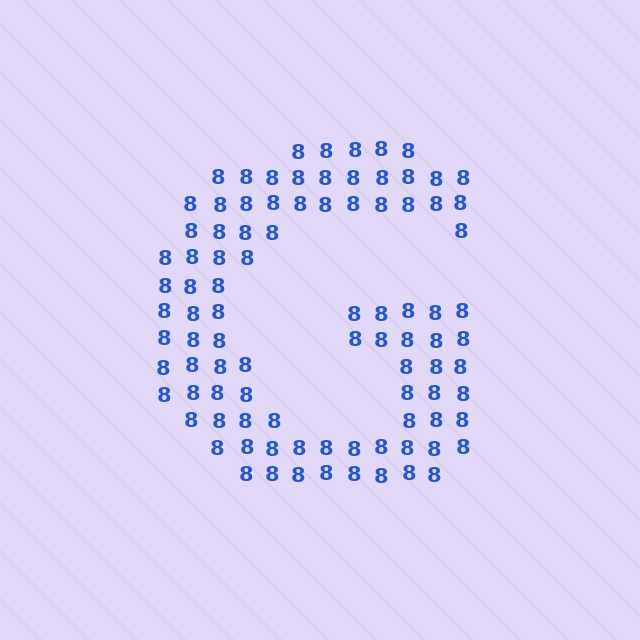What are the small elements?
The small elements are digit 8's.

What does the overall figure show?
The overall figure shows the letter G.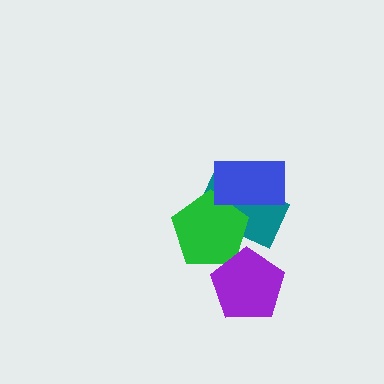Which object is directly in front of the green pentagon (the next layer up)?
The blue rectangle is directly in front of the green pentagon.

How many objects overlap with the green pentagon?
3 objects overlap with the green pentagon.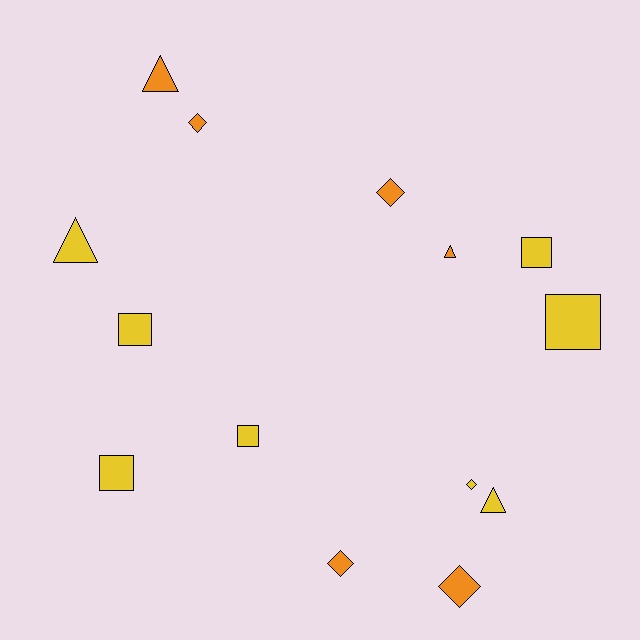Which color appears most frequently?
Yellow, with 8 objects.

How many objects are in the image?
There are 14 objects.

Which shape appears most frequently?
Diamond, with 5 objects.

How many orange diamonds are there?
There are 4 orange diamonds.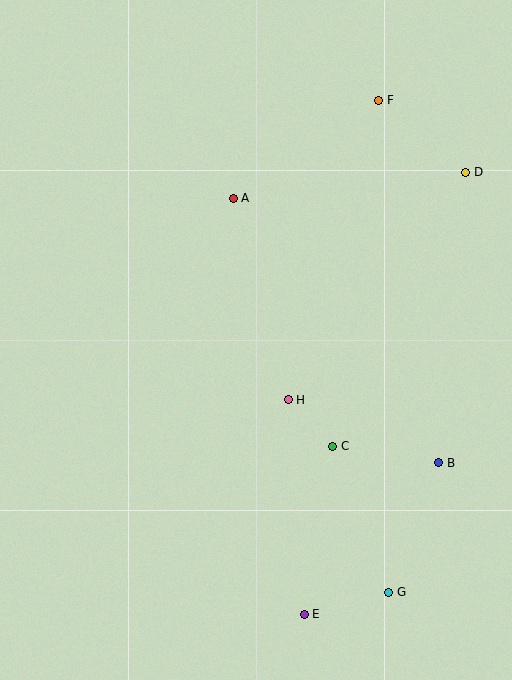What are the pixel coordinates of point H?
Point H is at (288, 400).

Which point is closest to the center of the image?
Point H at (288, 400) is closest to the center.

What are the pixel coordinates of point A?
Point A is at (233, 198).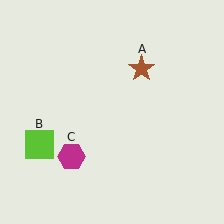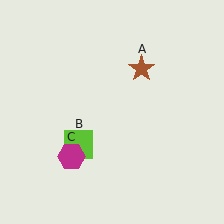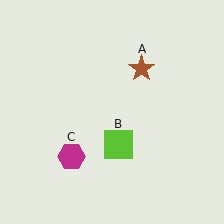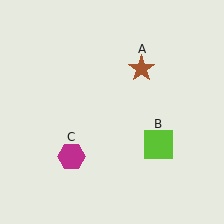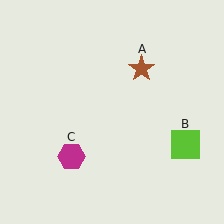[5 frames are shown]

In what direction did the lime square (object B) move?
The lime square (object B) moved right.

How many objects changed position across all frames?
1 object changed position: lime square (object B).